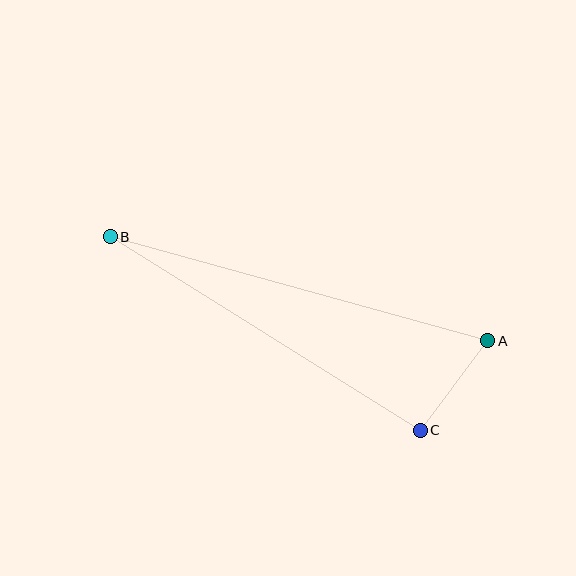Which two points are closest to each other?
Points A and C are closest to each other.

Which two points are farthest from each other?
Points A and B are farthest from each other.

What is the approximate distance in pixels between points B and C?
The distance between B and C is approximately 366 pixels.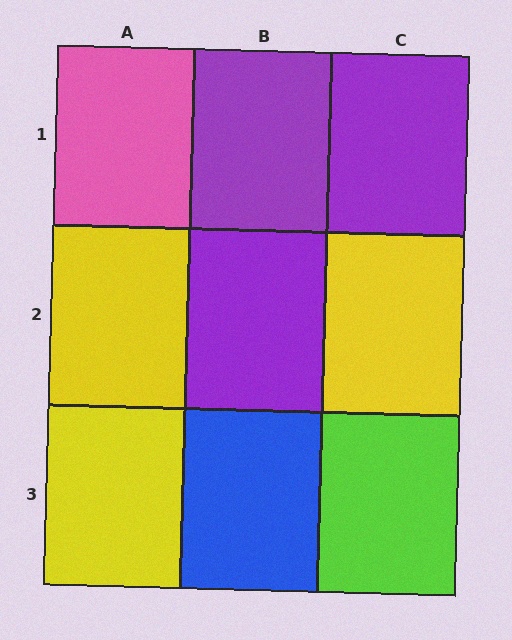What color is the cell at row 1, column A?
Pink.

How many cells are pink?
1 cell is pink.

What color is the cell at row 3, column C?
Lime.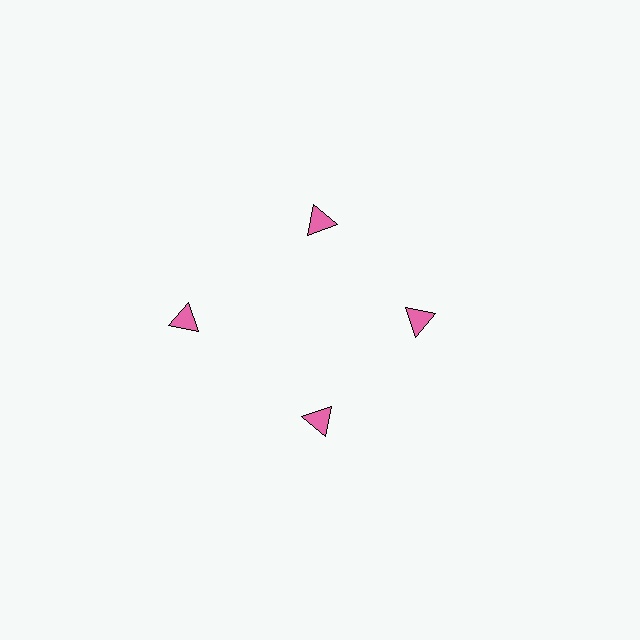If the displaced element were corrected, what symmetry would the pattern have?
It would have 4-fold rotational symmetry — the pattern would map onto itself every 90 degrees.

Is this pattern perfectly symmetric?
No. The 4 pink triangles are arranged in a ring, but one element near the 9 o'clock position is pushed outward from the center, breaking the 4-fold rotational symmetry.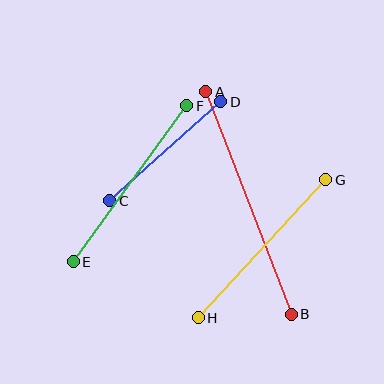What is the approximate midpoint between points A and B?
The midpoint is at approximately (249, 203) pixels.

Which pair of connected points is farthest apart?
Points A and B are farthest apart.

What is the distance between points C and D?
The distance is approximately 149 pixels.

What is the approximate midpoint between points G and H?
The midpoint is at approximately (262, 249) pixels.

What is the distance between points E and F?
The distance is approximately 193 pixels.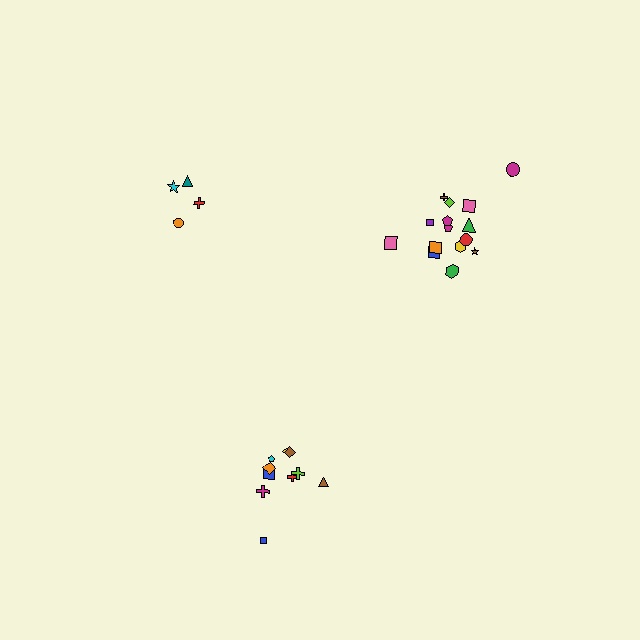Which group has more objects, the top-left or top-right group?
The top-right group.